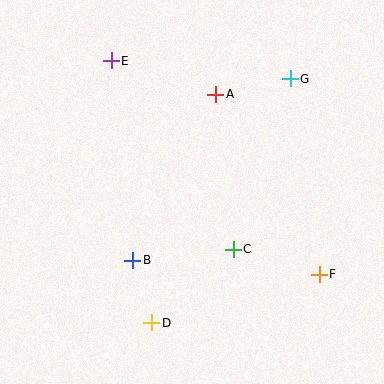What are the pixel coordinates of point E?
Point E is at (111, 61).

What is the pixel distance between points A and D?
The distance between A and D is 238 pixels.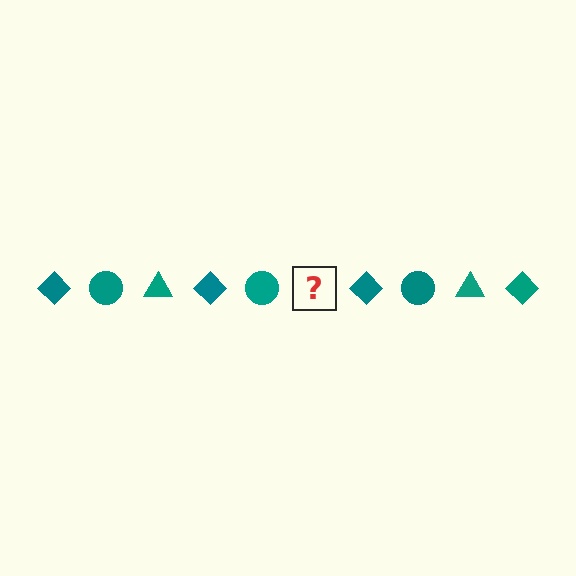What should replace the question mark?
The question mark should be replaced with a teal triangle.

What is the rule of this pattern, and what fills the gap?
The rule is that the pattern cycles through diamond, circle, triangle shapes in teal. The gap should be filled with a teal triangle.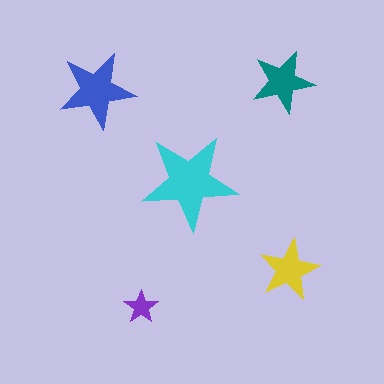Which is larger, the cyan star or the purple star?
The cyan one.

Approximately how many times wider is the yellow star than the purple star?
About 2 times wider.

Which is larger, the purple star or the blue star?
The blue one.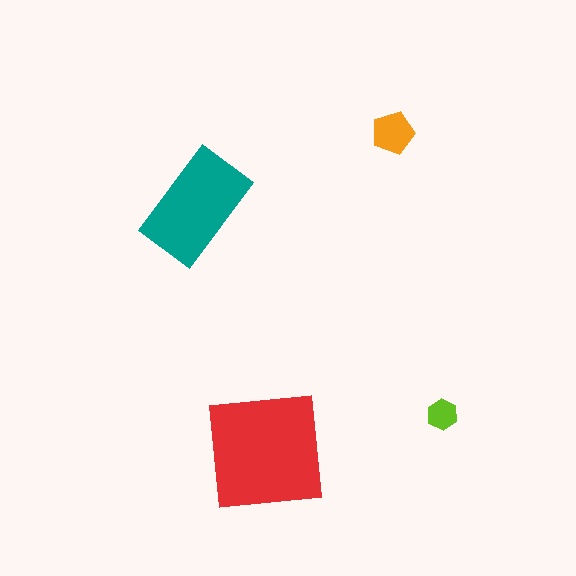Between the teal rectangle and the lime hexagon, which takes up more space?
The teal rectangle.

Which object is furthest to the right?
The lime hexagon is rightmost.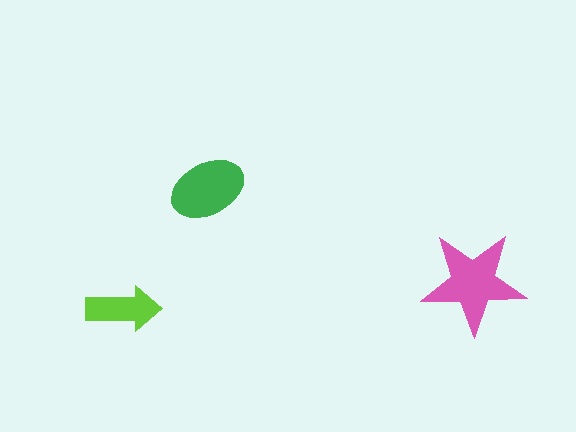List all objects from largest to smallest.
The pink star, the green ellipse, the lime arrow.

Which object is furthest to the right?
The pink star is rightmost.